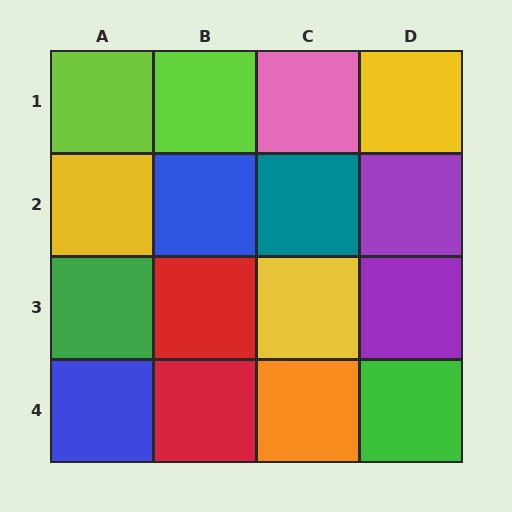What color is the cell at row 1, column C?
Pink.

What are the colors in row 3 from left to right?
Green, red, yellow, purple.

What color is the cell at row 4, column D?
Green.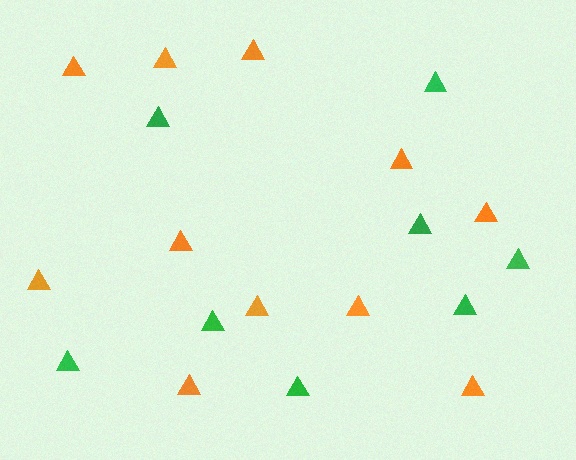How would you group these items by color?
There are 2 groups: one group of green triangles (8) and one group of orange triangles (11).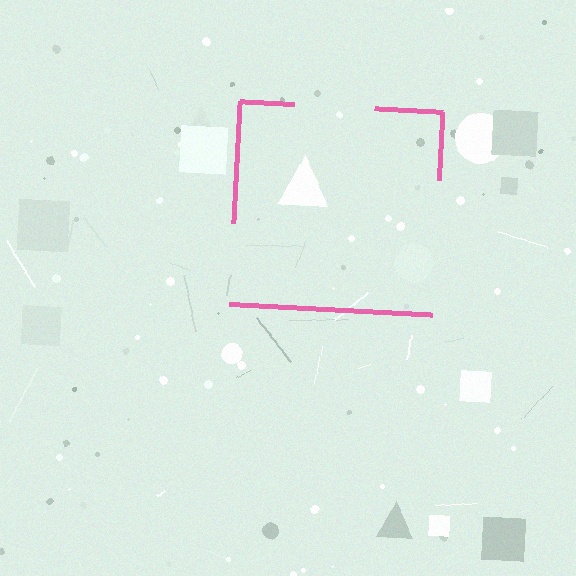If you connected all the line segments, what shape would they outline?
They would outline a square.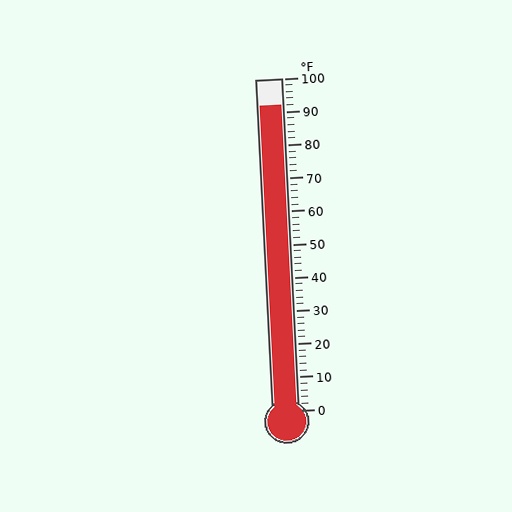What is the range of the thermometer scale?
The thermometer scale ranges from 0°F to 100°F.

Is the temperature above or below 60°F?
The temperature is above 60°F.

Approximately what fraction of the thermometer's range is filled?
The thermometer is filled to approximately 90% of its range.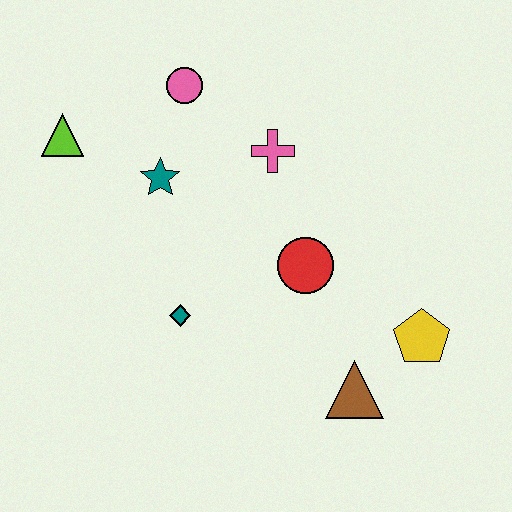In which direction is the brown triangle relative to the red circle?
The brown triangle is below the red circle.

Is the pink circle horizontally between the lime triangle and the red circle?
Yes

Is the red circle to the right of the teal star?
Yes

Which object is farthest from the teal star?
The yellow pentagon is farthest from the teal star.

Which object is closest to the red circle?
The pink cross is closest to the red circle.